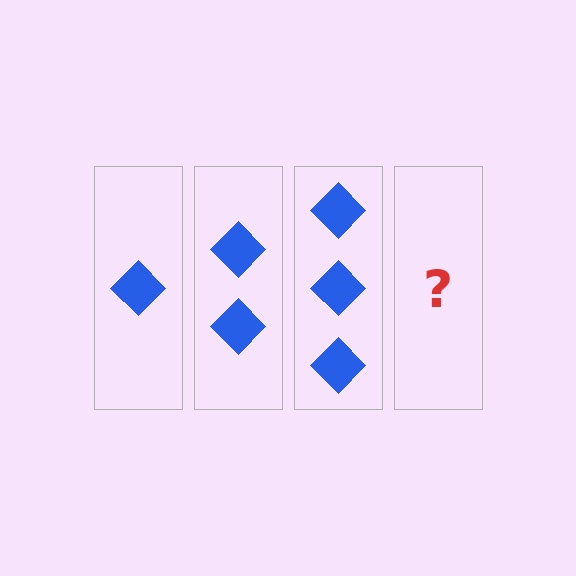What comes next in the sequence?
The next element should be 4 diamonds.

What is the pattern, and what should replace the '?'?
The pattern is that each step adds one more diamond. The '?' should be 4 diamonds.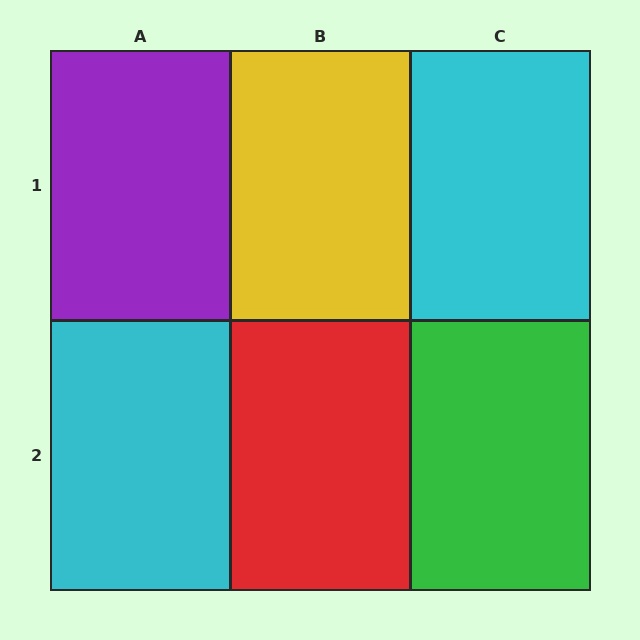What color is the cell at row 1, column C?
Cyan.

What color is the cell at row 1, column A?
Purple.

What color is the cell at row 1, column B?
Yellow.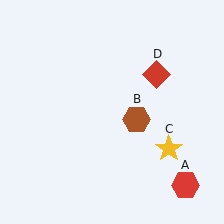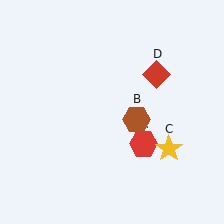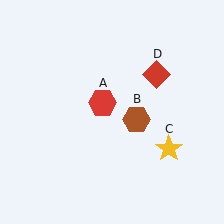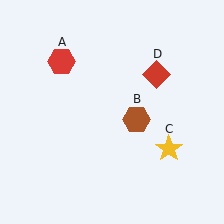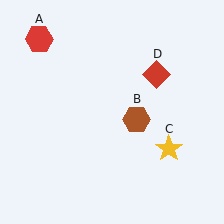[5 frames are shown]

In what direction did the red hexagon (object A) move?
The red hexagon (object A) moved up and to the left.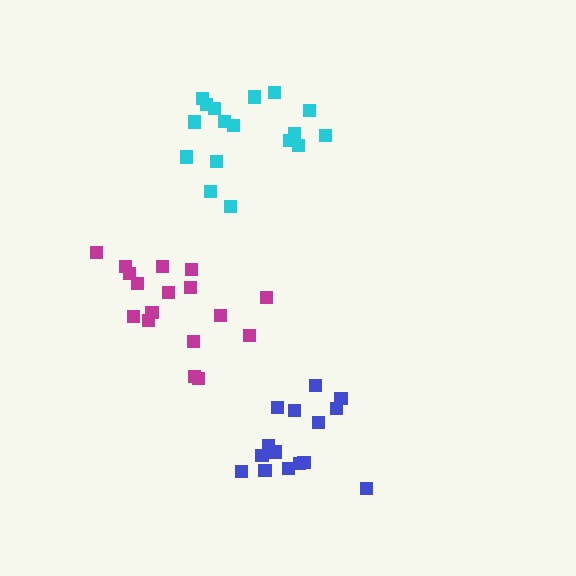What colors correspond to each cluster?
The clusters are colored: cyan, magenta, blue.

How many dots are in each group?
Group 1: 17 dots, Group 2: 17 dots, Group 3: 15 dots (49 total).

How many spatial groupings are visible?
There are 3 spatial groupings.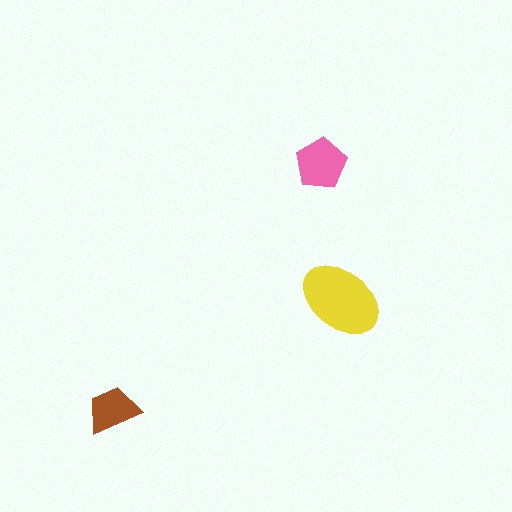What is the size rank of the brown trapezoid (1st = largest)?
3rd.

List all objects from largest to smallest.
The yellow ellipse, the pink pentagon, the brown trapezoid.